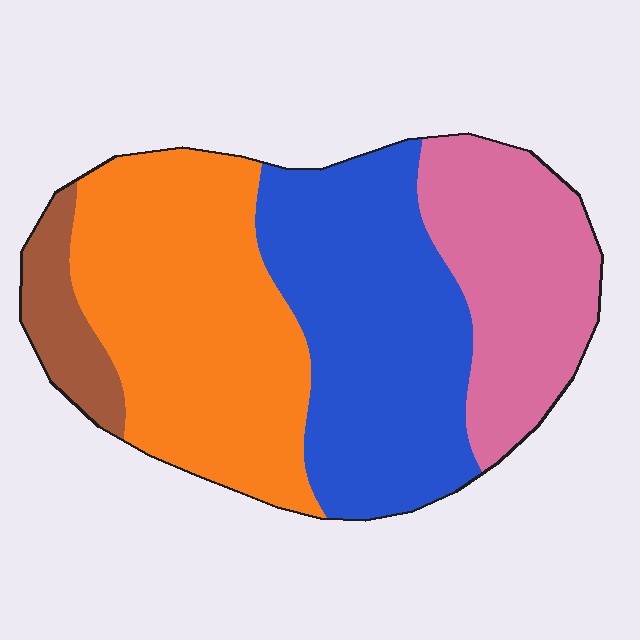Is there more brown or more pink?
Pink.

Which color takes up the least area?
Brown, at roughly 5%.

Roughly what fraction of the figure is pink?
Pink takes up about one quarter (1/4) of the figure.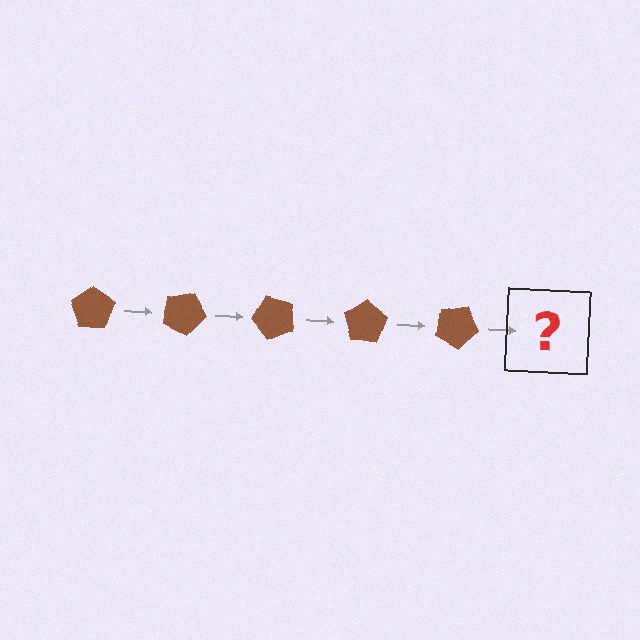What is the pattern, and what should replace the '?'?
The pattern is that the pentagon rotates 25 degrees each step. The '?' should be a brown pentagon rotated 125 degrees.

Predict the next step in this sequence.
The next step is a brown pentagon rotated 125 degrees.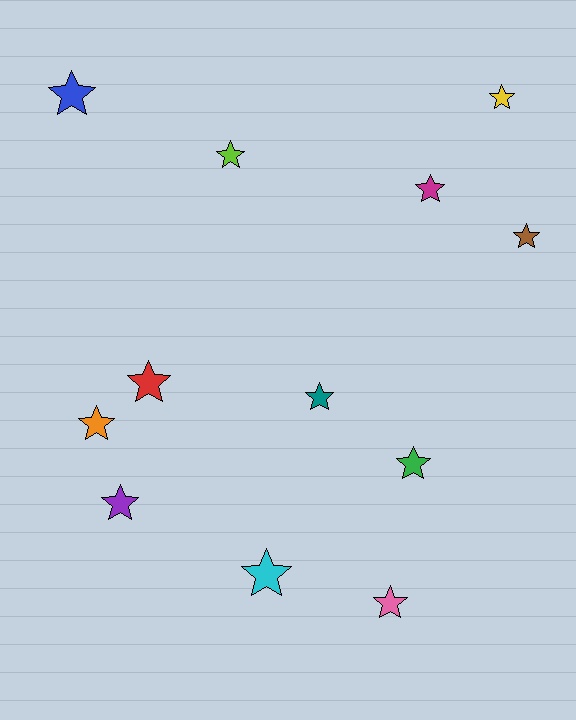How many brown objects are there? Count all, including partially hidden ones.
There is 1 brown object.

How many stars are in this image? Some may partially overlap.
There are 12 stars.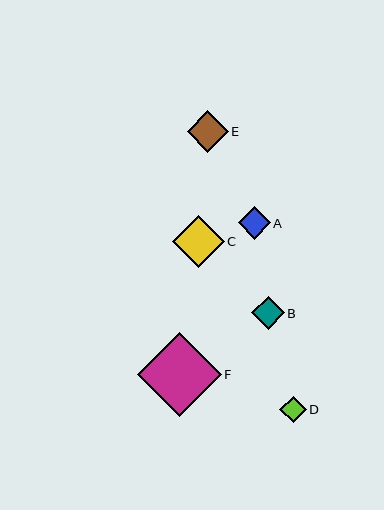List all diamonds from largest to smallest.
From largest to smallest: F, C, E, B, A, D.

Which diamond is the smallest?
Diamond D is the smallest with a size of approximately 26 pixels.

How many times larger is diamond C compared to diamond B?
Diamond C is approximately 1.6 times the size of diamond B.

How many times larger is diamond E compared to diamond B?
Diamond E is approximately 1.3 times the size of diamond B.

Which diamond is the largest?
Diamond F is the largest with a size of approximately 84 pixels.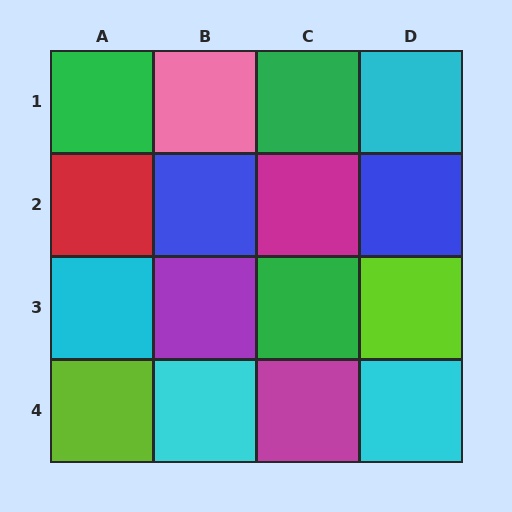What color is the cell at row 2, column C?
Magenta.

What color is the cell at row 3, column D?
Lime.